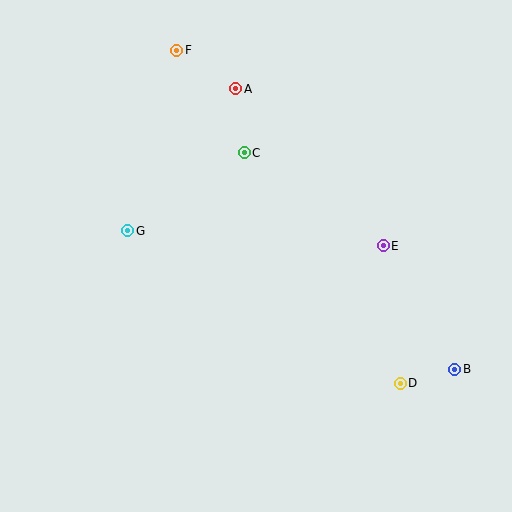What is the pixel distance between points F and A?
The distance between F and A is 71 pixels.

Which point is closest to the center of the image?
Point C at (244, 153) is closest to the center.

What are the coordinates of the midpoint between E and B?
The midpoint between E and B is at (419, 308).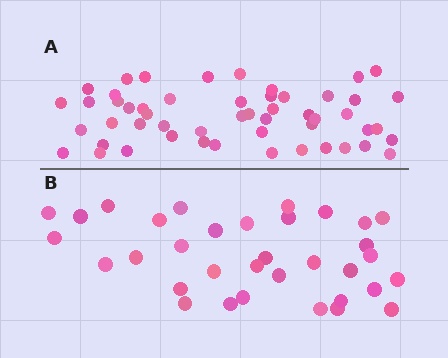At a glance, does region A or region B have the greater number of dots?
Region A (the top region) has more dots.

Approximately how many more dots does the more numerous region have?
Region A has approximately 20 more dots than region B.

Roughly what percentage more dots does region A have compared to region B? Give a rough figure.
About 55% more.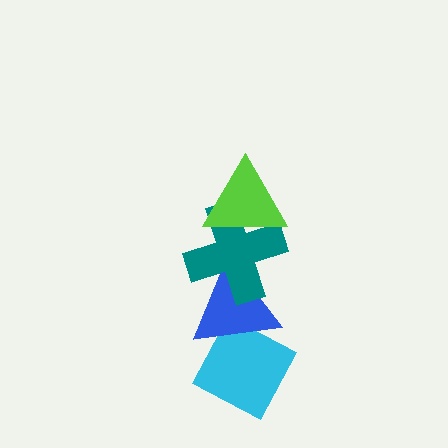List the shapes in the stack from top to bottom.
From top to bottom: the lime triangle, the teal cross, the blue triangle, the cyan diamond.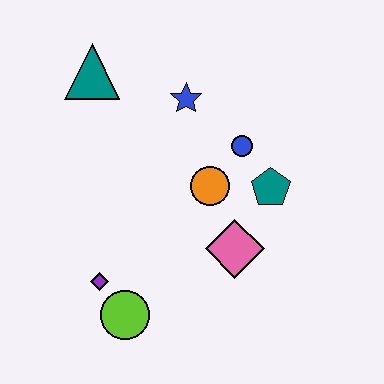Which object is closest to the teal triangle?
The blue star is closest to the teal triangle.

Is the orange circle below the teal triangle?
Yes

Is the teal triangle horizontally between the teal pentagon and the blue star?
No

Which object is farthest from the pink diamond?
The teal triangle is farthest from the pink diamond.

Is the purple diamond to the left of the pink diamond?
Yes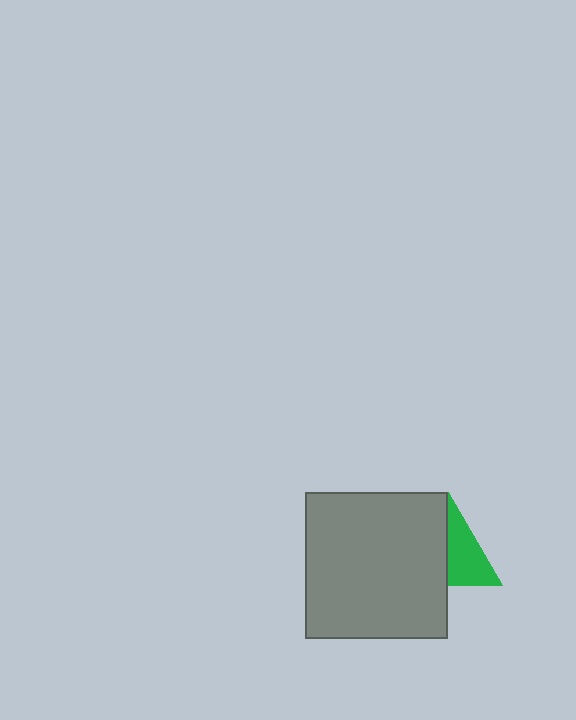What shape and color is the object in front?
The object in front is a gray rectangle.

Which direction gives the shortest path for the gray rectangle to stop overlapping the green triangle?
Moving left gives the shortest separation.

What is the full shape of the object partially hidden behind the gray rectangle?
The partially hidden object is a green triangle.